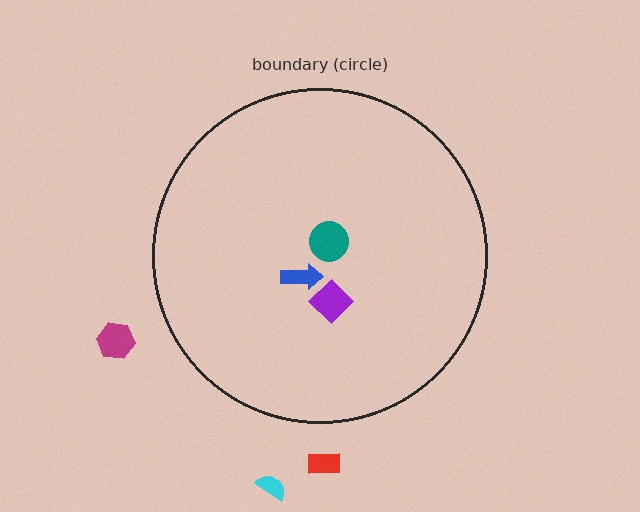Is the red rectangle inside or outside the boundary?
Outside.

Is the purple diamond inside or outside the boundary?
Inside.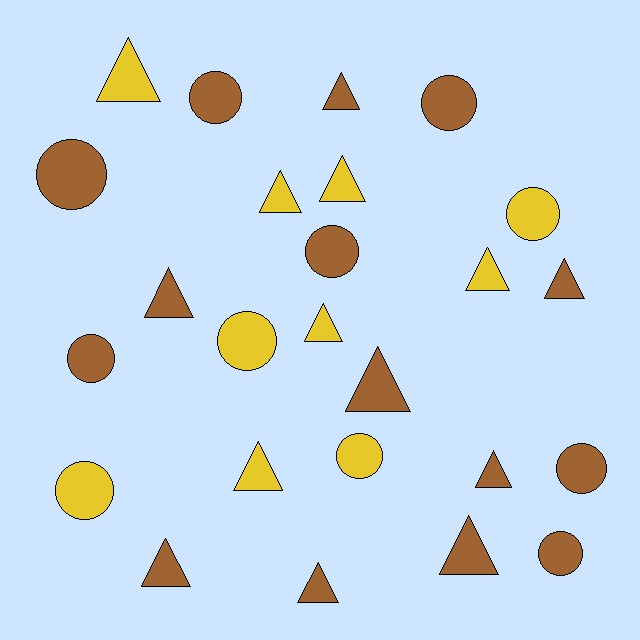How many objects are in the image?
There are 25 objects.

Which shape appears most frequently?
Triangle, with 14 objects.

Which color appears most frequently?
Brown, with 15 objects.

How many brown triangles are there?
There are 8 brown triangles.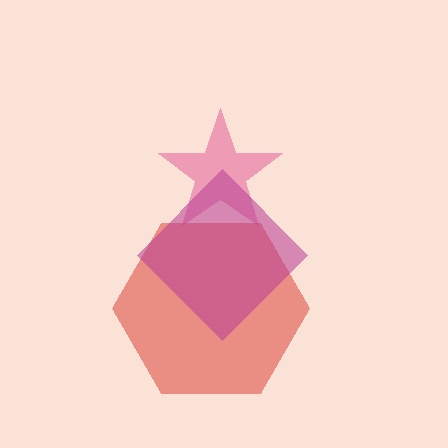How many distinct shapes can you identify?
There are 3 distinct shapes: a pink star, a red hexagon, a magenta diamond.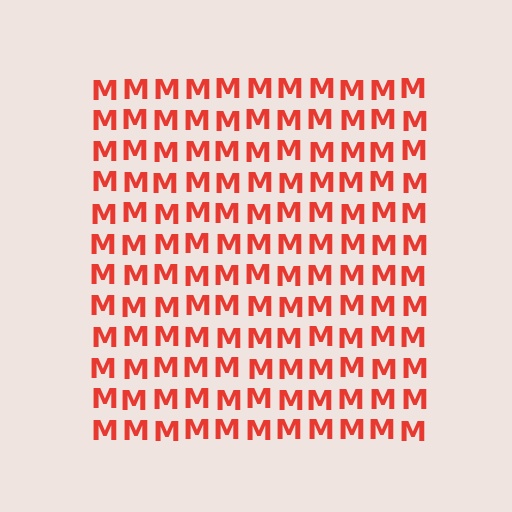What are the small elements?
The small elements are letter M's.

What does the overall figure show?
The overall figure shows a square.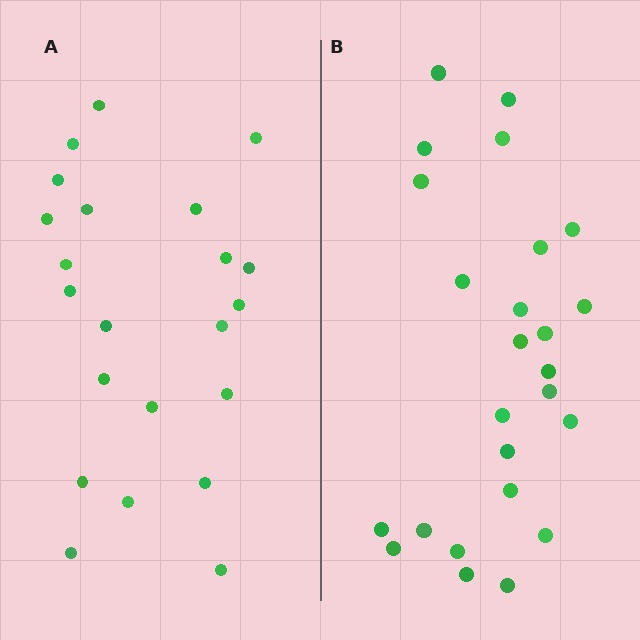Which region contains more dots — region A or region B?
Region B (the right region) has more dots.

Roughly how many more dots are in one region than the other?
Region B has just a few more — roughly 2 or 3 more dots than region A.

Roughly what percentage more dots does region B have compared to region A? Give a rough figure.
About 15% more.